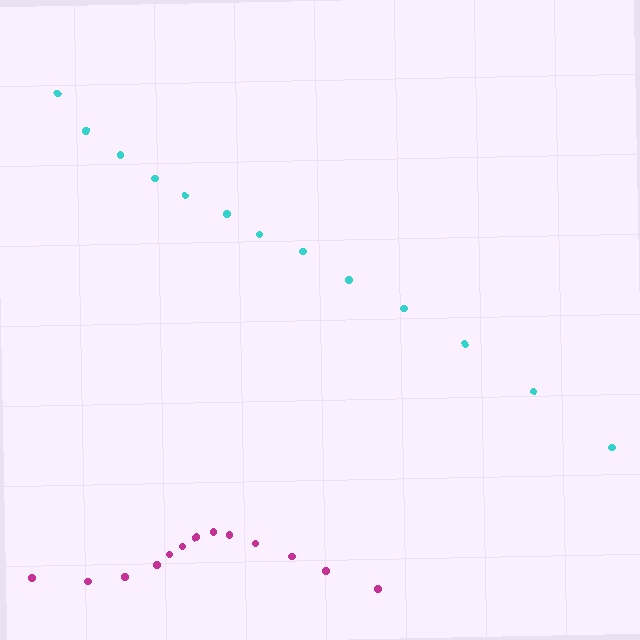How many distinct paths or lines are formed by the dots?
There are 2 distinct paths.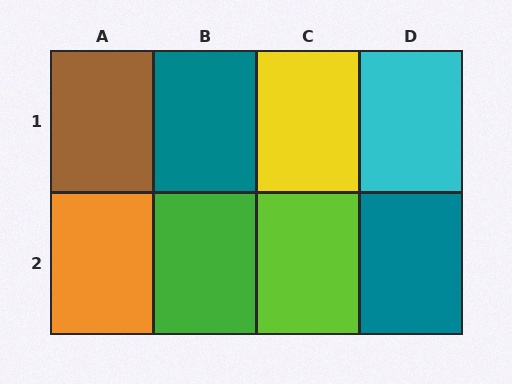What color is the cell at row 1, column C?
Yellow.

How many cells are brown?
1 cell is brown.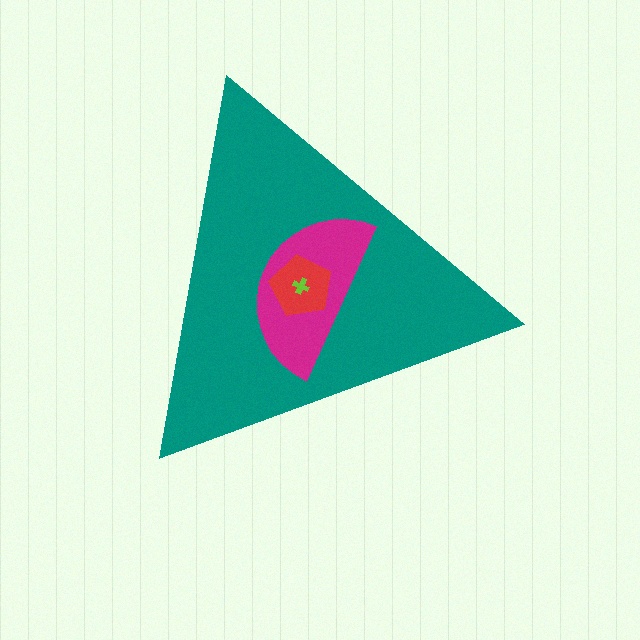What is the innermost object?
The lime cross.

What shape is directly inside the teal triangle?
The magenta semicircle.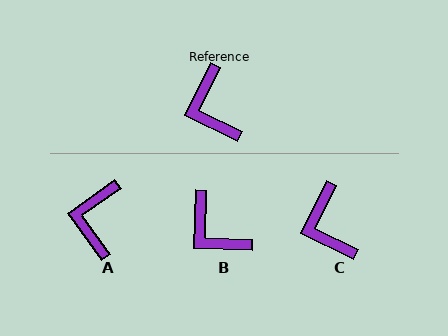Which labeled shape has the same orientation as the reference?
C.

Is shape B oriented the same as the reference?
No, it is off by about 24 degrees.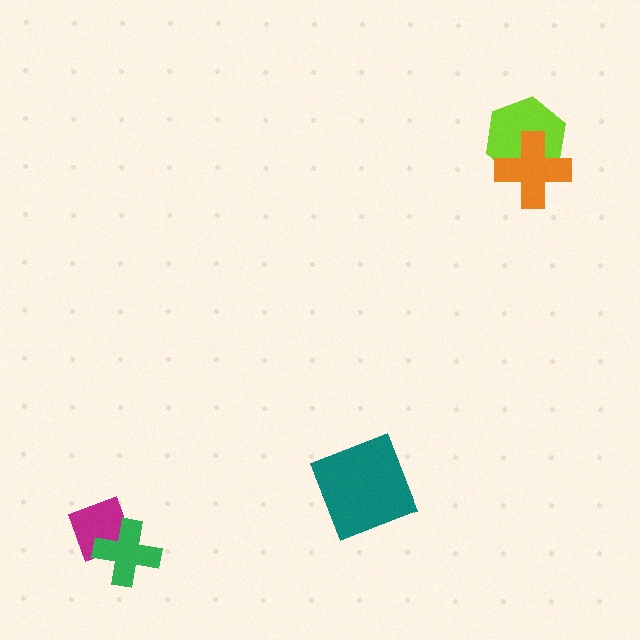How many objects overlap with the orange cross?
1 object overlaps with the orange cross.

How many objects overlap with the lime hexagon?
1 object overlaps with the lime hexagon.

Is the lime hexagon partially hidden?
Yes, it is partially covered by another shape.